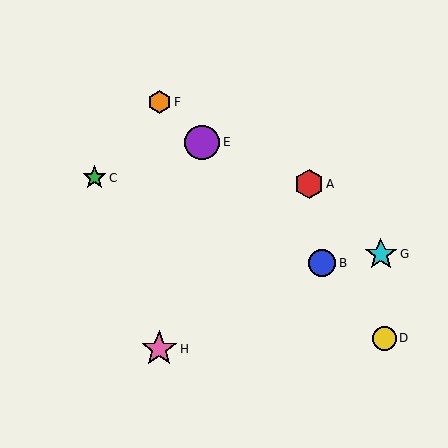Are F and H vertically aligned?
Yes, both are at x≈159.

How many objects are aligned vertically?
2 objects (F, H) are aligned vertically.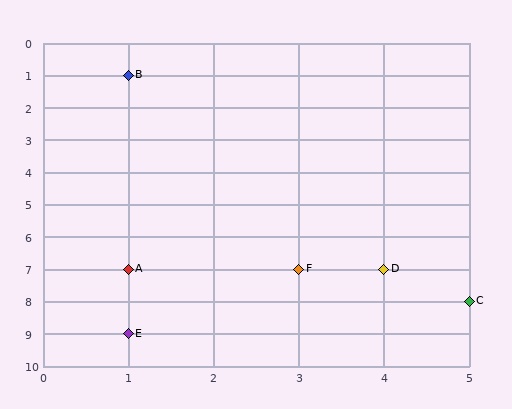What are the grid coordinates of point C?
Point C is at grid coordinates (5, 8).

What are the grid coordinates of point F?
Point F is at grid coordinates (3, 7).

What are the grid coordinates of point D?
Point D is at grid coordinates (4, 7).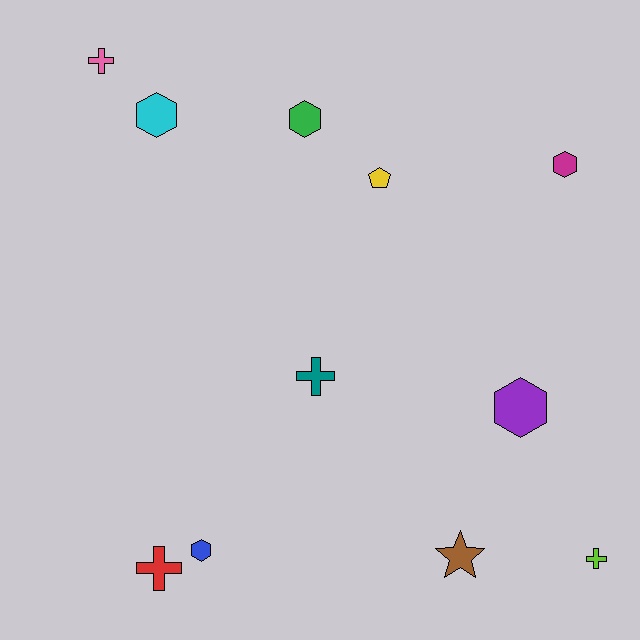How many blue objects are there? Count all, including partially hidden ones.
There is 1 blue object.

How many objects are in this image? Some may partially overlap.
There are 11 objects.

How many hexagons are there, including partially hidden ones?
There are 5 hexagons.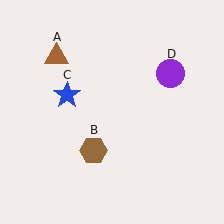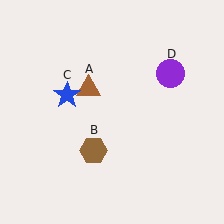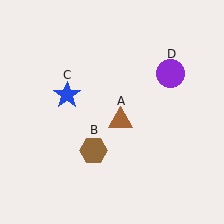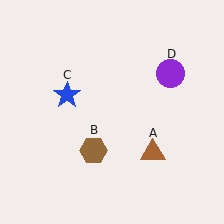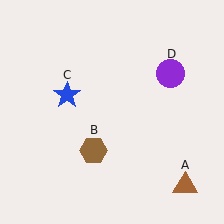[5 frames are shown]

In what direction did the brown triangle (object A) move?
The brown triangle (object A) moved down and to the right.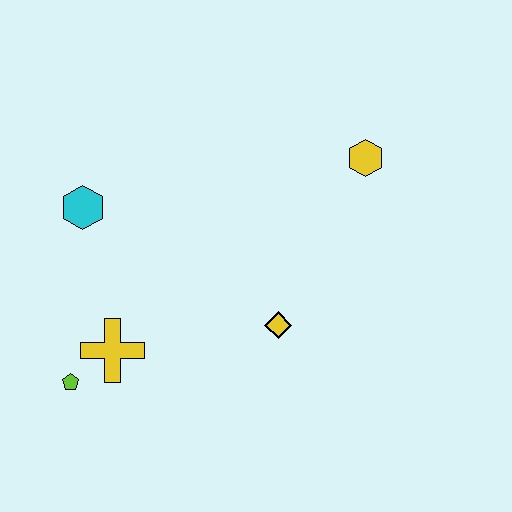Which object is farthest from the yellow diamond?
The cyan hexagon is farthest from the yellow diamond.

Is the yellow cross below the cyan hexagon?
Yes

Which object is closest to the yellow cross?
The lime pentagon is closest to the yellow cross.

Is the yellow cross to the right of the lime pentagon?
Yes